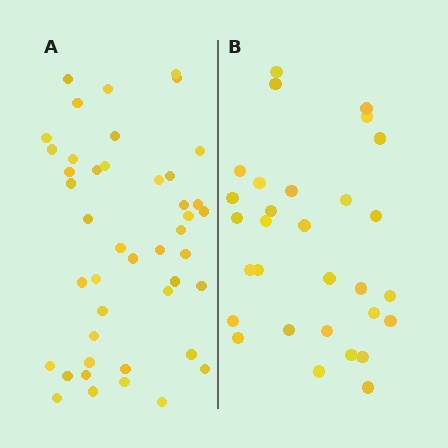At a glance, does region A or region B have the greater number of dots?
Region A (the left region) has more dots.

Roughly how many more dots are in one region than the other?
Region A has approximately 15 more dots than region B.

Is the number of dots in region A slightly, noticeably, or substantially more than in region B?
Region A has substantially more. The ratio is roughly 1.5 to 1.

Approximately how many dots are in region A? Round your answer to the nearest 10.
About 40 dots. (The exact count is 44, which rounds to 40.)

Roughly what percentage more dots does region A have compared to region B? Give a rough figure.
About 45% more.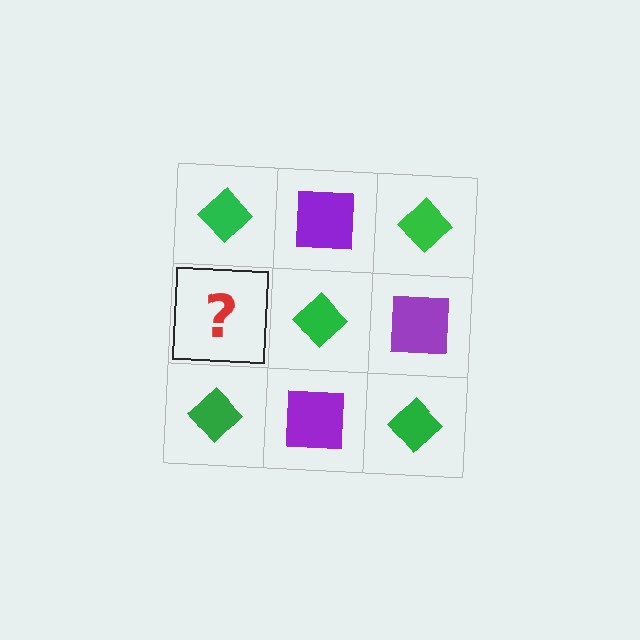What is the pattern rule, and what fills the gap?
The rule is that it alternates green diamond and purple square in a checkerboard pattern. The gap should be filled with a purple square.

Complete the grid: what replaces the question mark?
The question mark should be replaced with a purple square.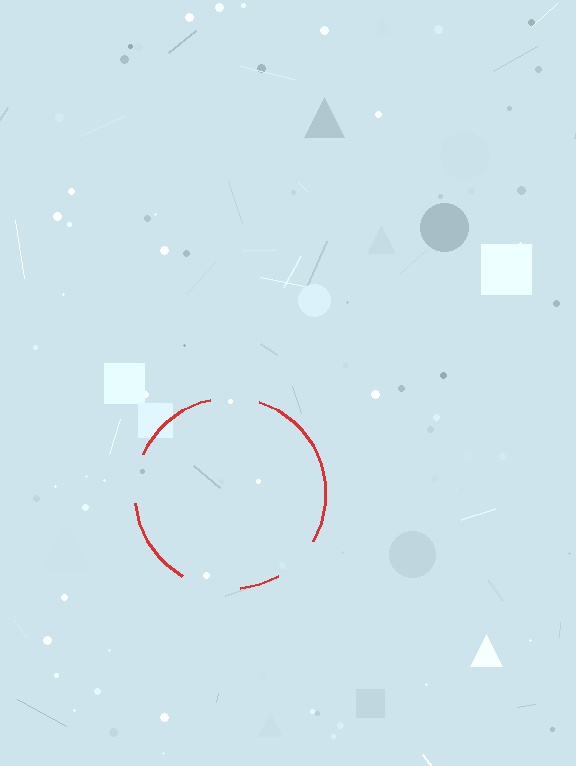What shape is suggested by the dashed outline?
The dashed outline suggests a circle.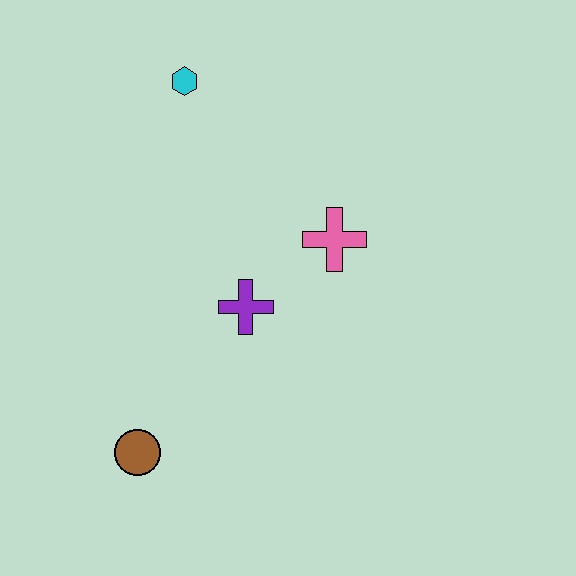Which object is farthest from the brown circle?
The cyan hexagon is farthest from the brown circle.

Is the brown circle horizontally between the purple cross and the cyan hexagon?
No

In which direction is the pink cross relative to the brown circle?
The pink cross is above the brown circle.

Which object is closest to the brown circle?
The purple cross is closest to the brown circle.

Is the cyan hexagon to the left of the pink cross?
Yes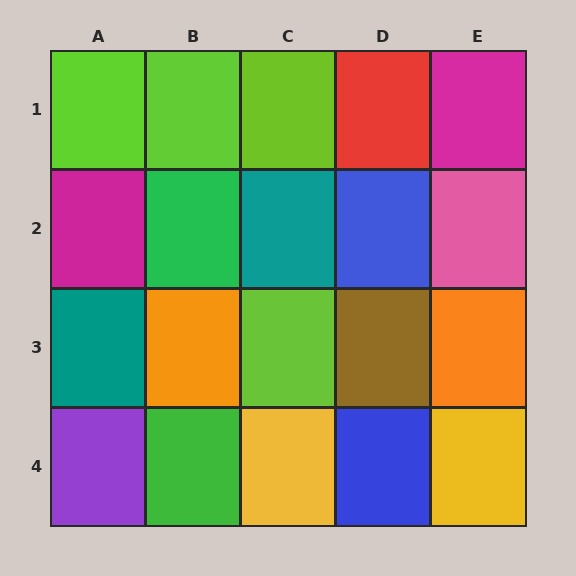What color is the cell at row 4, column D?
Blue.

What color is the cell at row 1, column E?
Magenta.